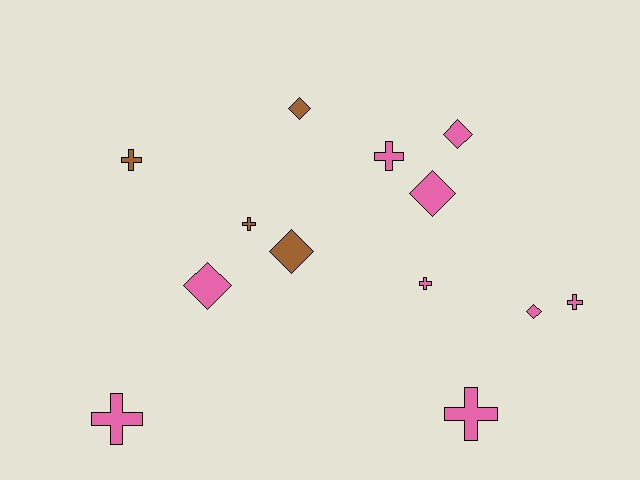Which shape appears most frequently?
Cross, with 7 objects.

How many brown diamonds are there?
There are 2 brown diamonds.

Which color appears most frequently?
Pink, with 9 objects.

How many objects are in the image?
There are 13 objects.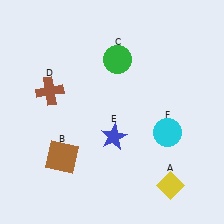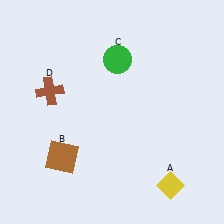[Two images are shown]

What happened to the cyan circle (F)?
The cyan circle (F) was removed in Image 2. It was in the bottom-right area of Image 1.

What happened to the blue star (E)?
The blue star (E) was removed in Image 2. It was in the bottom-right area of Image 1.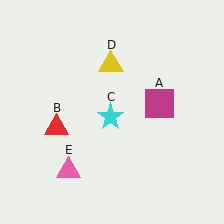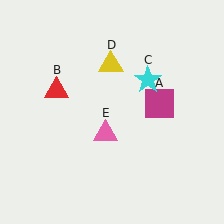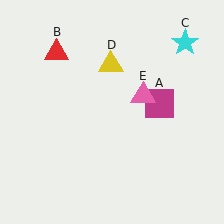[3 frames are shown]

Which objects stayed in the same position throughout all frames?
Magenta square (object A) and yellow triangle (object D) remained stationary.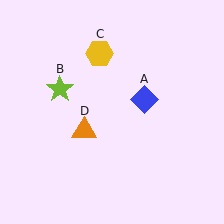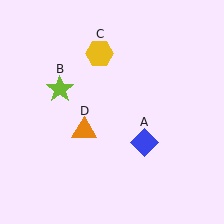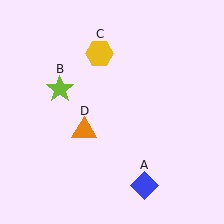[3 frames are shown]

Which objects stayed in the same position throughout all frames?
Lime star (object B) and yellow hexagon (object C) and orange triangle (object D) remained stationary.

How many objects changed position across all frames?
1 object changed position: blue diamond (object A).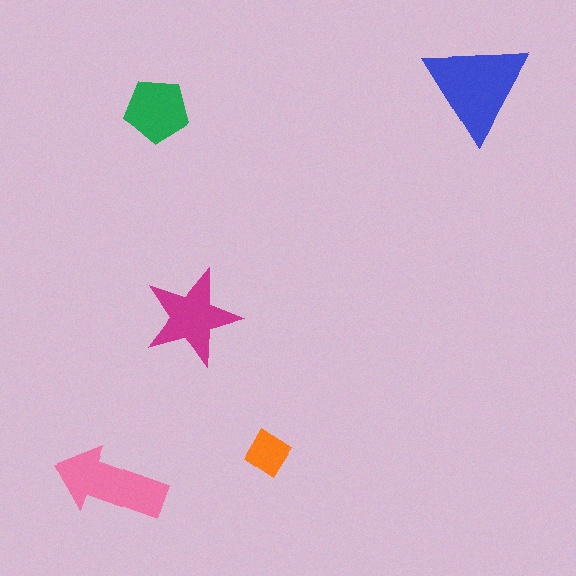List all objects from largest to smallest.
The blue triangle, the pink arrow, the magenta star, the green pentagon, the orange diamond.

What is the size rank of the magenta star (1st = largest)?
3rd.